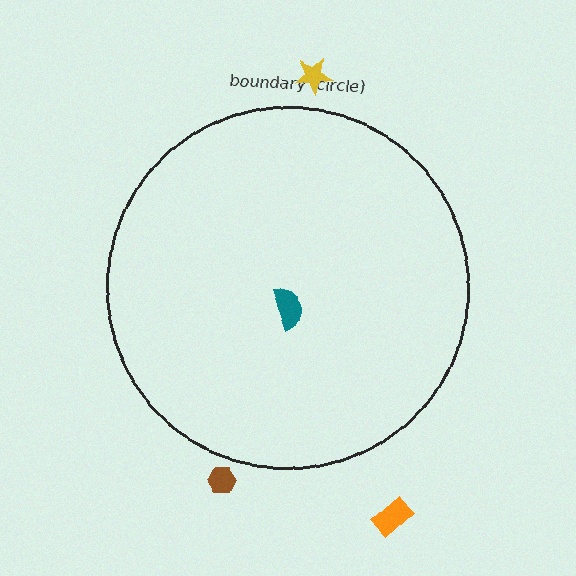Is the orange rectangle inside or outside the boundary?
Outside.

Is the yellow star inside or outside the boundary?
Outside.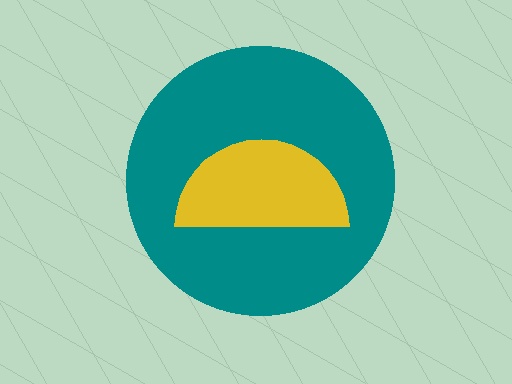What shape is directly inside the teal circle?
The yellow semicircle.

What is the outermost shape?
The teal circle.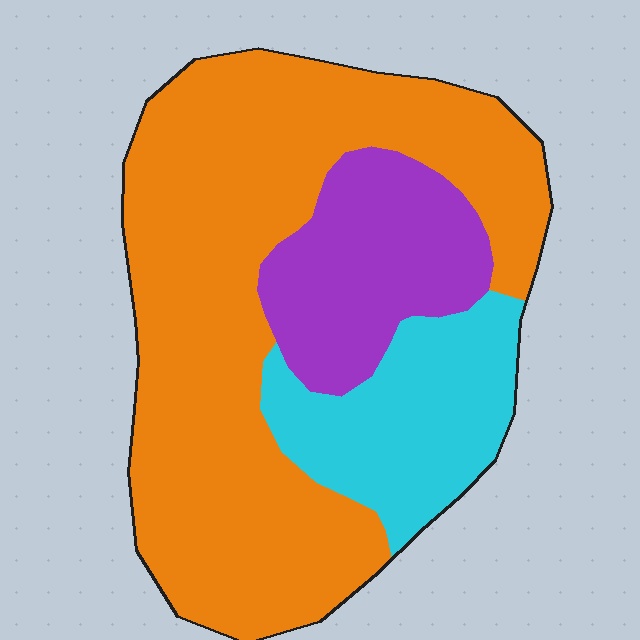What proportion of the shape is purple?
Purple takes up between a sixth and a third of the shape.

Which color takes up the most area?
Orange, at roughly 60%.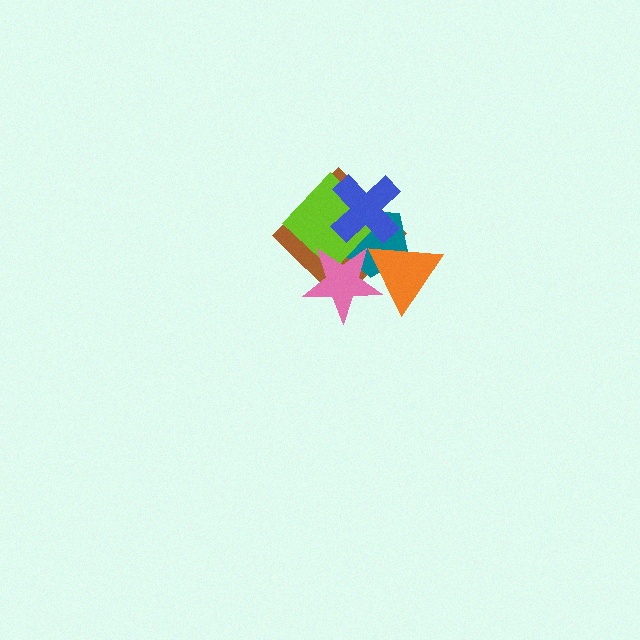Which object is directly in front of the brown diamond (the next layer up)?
The teal pentagon is directly in front of the brown diamond.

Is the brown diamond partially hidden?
Yes, it is partially covered by another shape.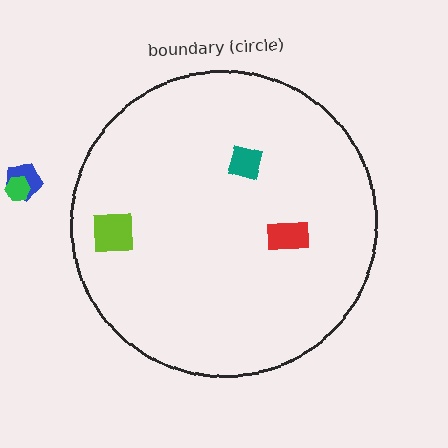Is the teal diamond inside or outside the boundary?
Inside.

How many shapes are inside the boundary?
3 inside, 2 outside.